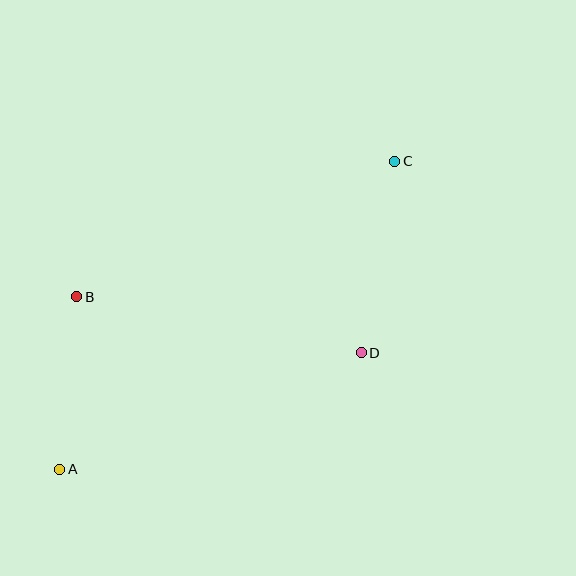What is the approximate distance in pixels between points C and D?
The distance between C and D is approximately 194 pixels.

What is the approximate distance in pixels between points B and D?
The distance between B and D is approximately 290 pixels.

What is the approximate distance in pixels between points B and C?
The distance between B and C is approximately 346 pixels.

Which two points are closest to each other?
Points A and B are closest to each other.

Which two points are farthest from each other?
Points A and C are farthest from each other.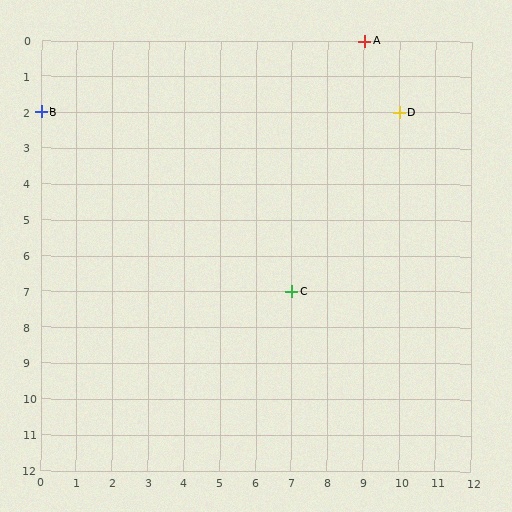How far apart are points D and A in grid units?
Points D and A are 1 column and 2 rows apart (about 2.2 grid units diagonally).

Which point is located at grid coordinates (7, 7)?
Point C is at (7, 7).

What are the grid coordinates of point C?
Point C is at grid coordinates (7, 7).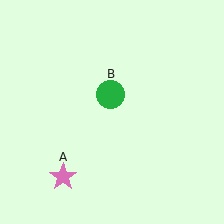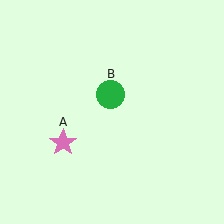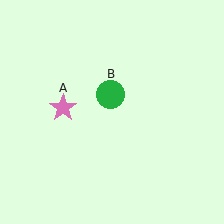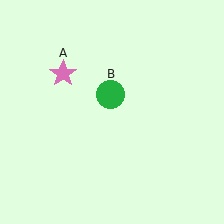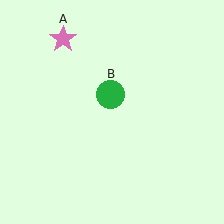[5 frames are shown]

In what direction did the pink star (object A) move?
The pink star (object A) moved up.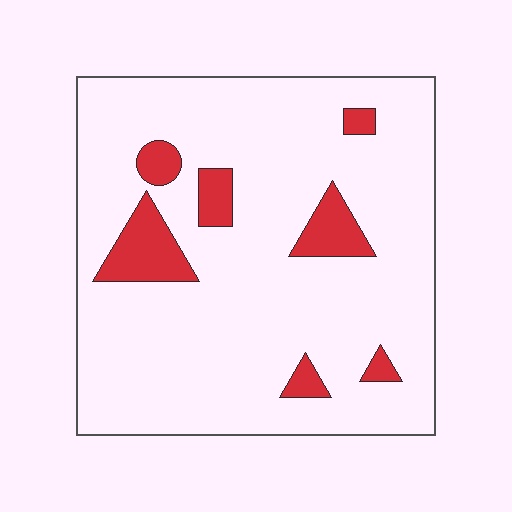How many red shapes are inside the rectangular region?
7.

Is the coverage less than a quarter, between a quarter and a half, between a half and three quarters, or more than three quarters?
Less than a quarter.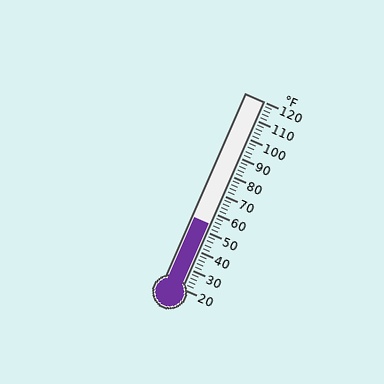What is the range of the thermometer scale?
The thermometer scale ranges from 20°F to 120°F.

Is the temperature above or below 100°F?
The temperature is below 100°F.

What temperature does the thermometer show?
The thermometer shows approximately 54°F.